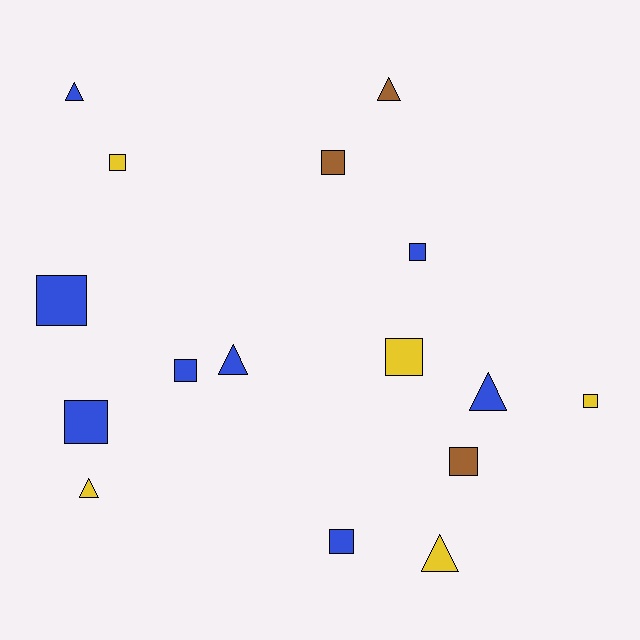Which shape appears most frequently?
Square, with 10 objects.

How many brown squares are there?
There are 2 brown squares.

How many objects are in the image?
There are 16 objects.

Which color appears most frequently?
Blue, with 8 objects.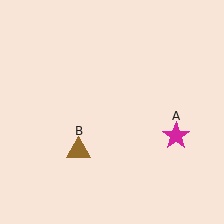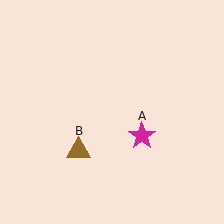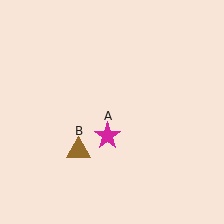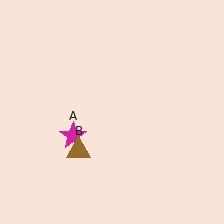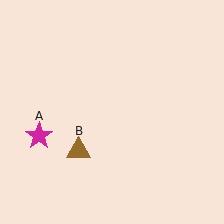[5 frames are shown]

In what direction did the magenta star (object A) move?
The magenta star (object A) moved left.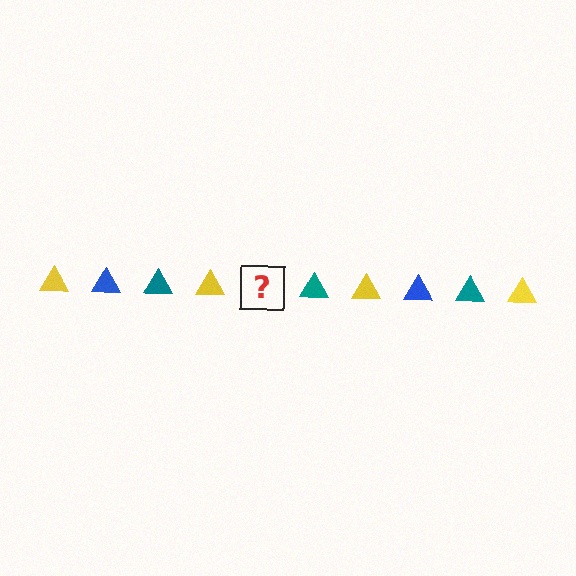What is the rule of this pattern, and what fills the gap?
The rule is that the pattern cycles through yellow, blue, teal triangles. The gap should be filled with a blue triangle.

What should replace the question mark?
The question mark should be replaced with a blue triangle.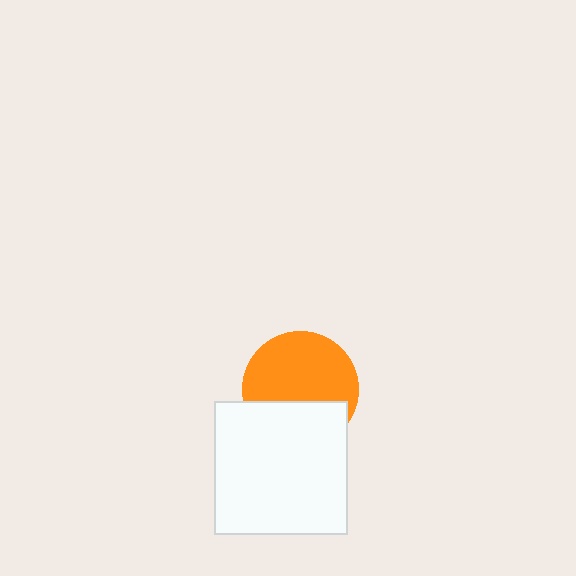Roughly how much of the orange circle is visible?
About half of it is visible (roughly 64%).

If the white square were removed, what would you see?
You would see the complete orange circle.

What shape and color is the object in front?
The object in front is a white square.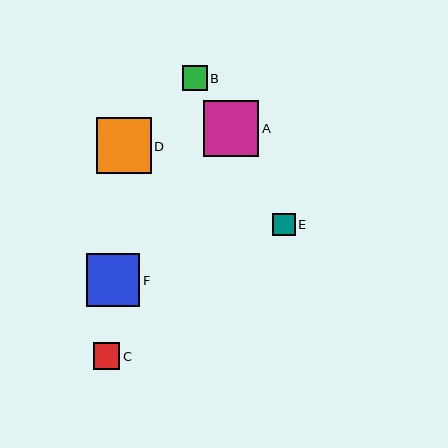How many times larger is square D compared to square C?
Square D is approximately 2.1 times the size of square C.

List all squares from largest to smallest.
From largest to smallest: A, D, F, C, B, E.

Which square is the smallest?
Square E is the smallest with a size of approximately 23 pixels.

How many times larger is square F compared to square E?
Square F is approximately 2.3 times the size of square E.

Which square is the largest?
Square A is the largest with a size of approximately 56 pixels.